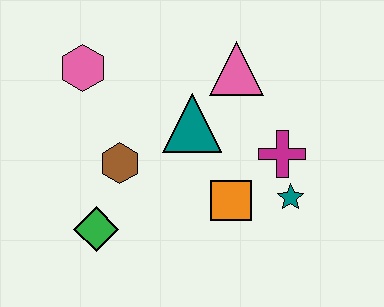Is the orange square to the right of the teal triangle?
Yes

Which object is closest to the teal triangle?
The pink triangle is closest to the teal triangle.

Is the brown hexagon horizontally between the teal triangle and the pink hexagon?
Yes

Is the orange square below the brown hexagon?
Yes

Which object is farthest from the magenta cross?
The pink hexagon is farthest from the magenta cross.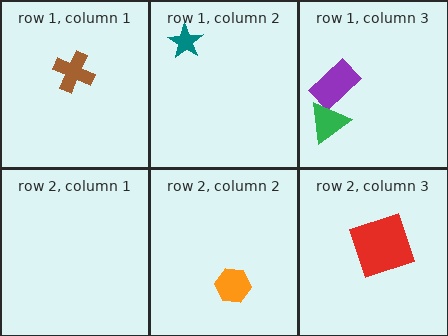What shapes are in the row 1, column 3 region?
The purple rectangle, the green triangle.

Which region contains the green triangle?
The row 1, column 3 region.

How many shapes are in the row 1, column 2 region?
1.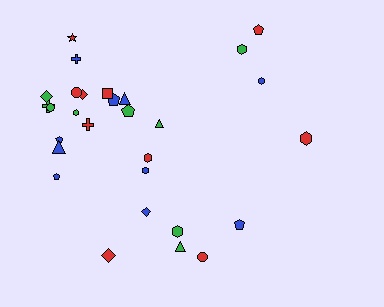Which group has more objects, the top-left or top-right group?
The top-left group.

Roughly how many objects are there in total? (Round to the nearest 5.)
Roughly 30 objects in total.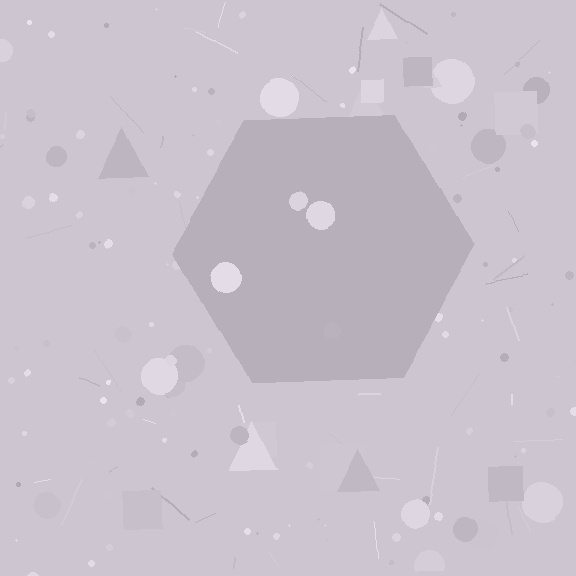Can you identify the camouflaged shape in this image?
The camouflaged shape is a hexagon.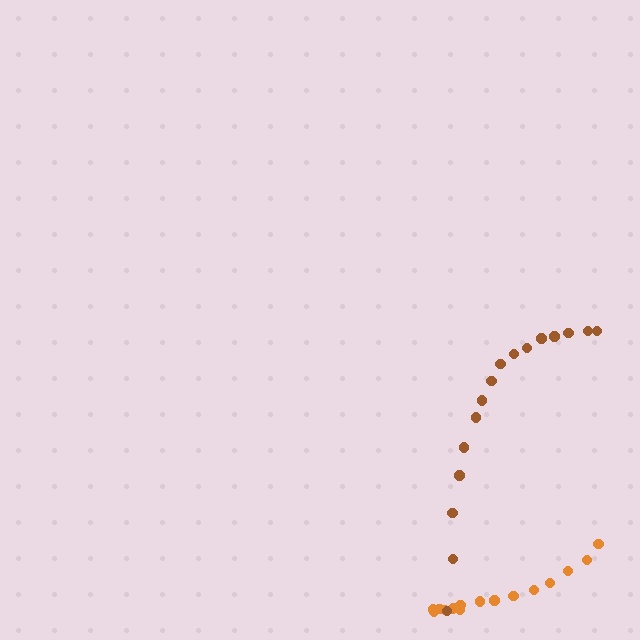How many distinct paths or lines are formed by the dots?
There are 2 distinct paths.